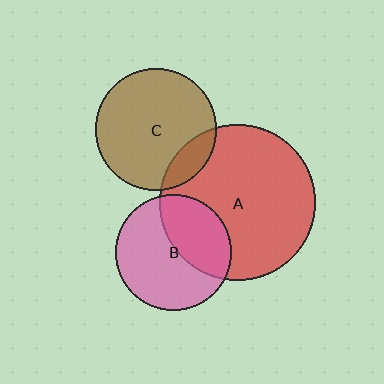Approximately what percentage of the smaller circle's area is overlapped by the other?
Approximately 15%.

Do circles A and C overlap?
Yes.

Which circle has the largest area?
Circle A (red).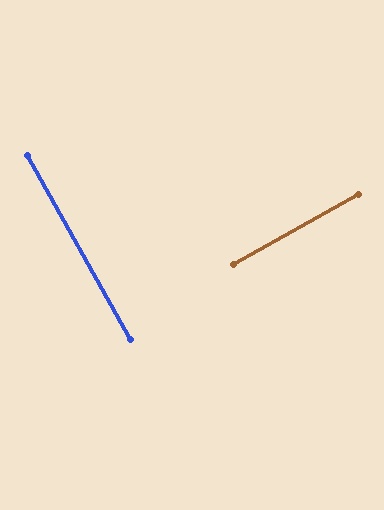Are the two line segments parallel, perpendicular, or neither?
Perpendicular — they meet at approximately 90°.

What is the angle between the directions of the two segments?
Approximately 90 degrees.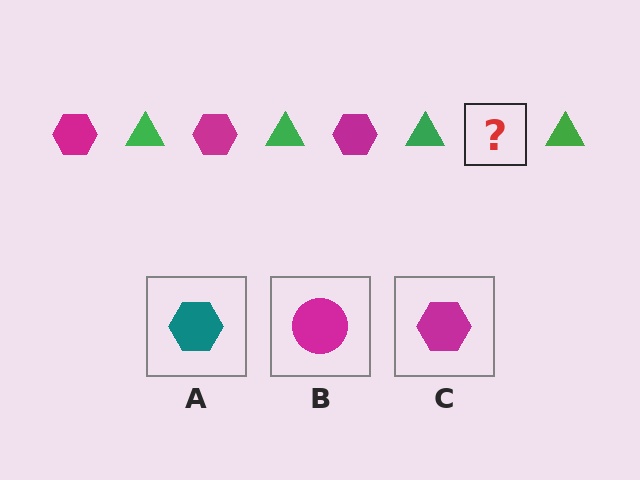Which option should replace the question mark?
Option C.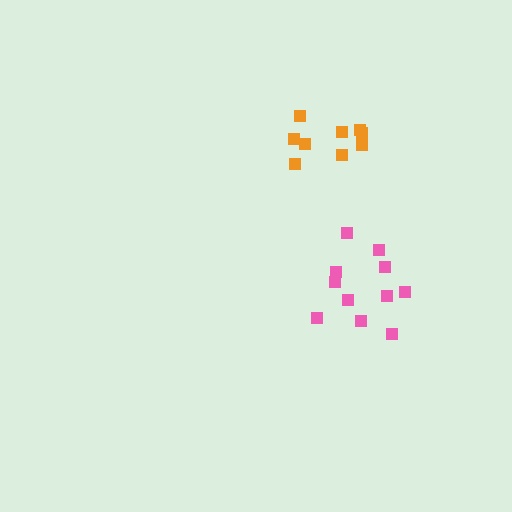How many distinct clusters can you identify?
There are 2 distinct clusters.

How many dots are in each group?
Group 1: 11 dots, Group 2: 9 dots (20 total).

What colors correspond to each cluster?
The clusters are colored: pink, orange.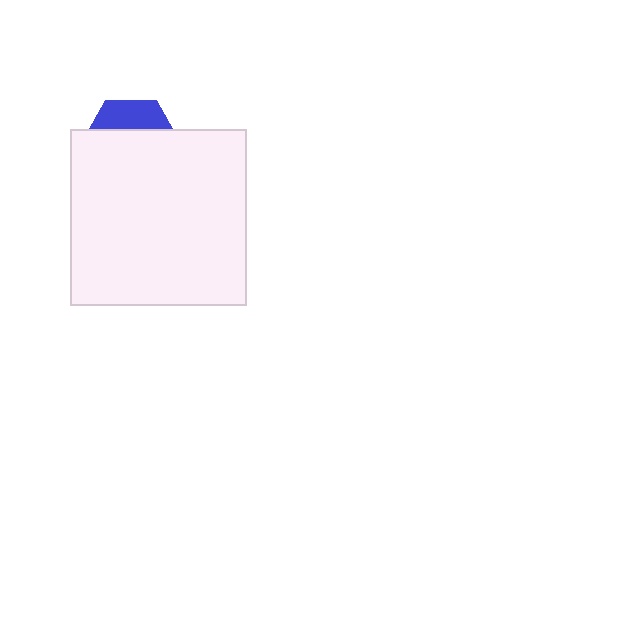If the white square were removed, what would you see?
You would see the complete blue hexagon.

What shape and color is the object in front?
The object in front is a white square.